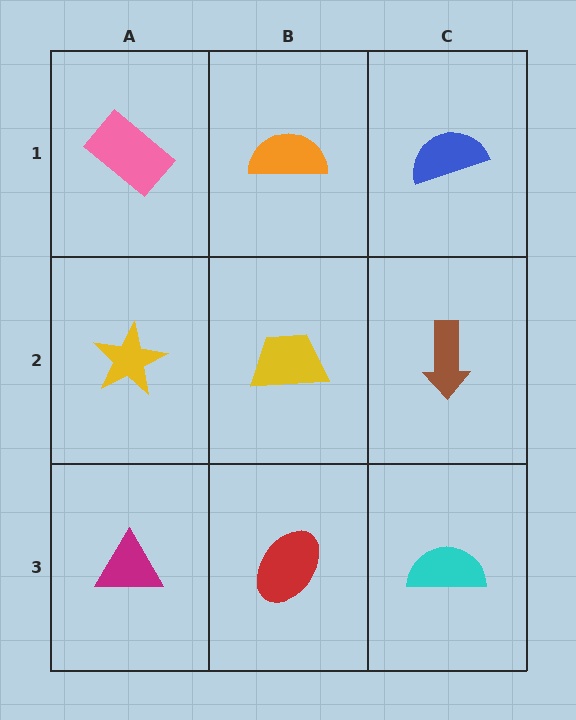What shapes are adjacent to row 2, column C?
A blue semicircle (row 1, column C), a cyan semicircle (row 3, column C), a yellow trapezoid (row 2, column B).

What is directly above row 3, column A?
A yellow star.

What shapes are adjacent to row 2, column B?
An orange semicircle (row 1, column B), a red ellipse (row 3, column B), a yellow star (row 2, column A), a brown arrow (row 2, column C).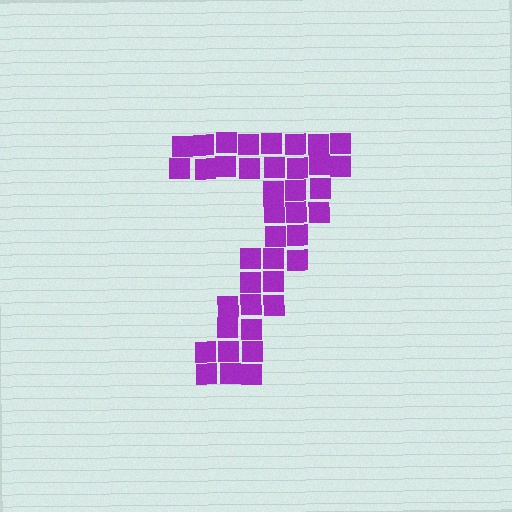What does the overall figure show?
The overall figure shows the digit 7.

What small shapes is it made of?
It is made of small squares.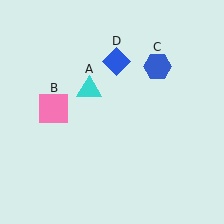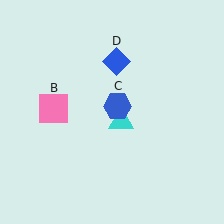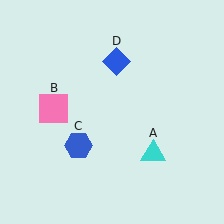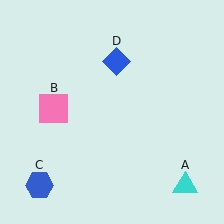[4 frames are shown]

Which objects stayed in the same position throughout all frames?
Pink square (object B) and blue diamond (object D) remained stationary.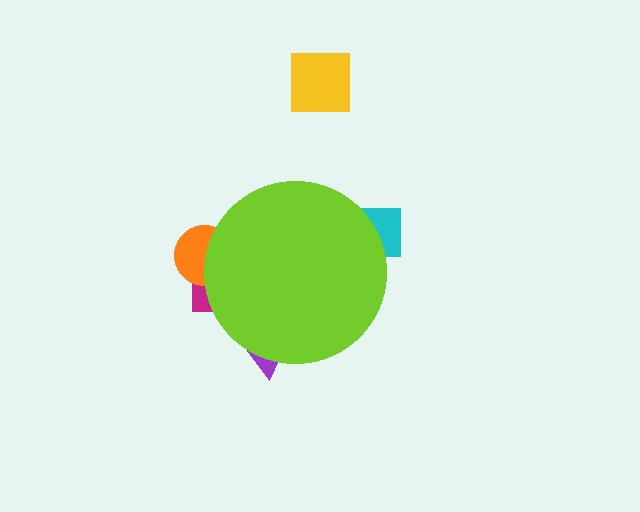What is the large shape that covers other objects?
A lime circle.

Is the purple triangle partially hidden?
Yes, the purple triangle is partially hidden behind the lime circle.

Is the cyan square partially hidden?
Yes, the cyan square is partially hidden behind the lime circle.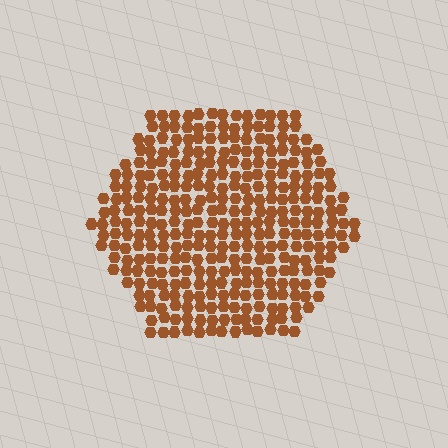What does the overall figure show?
The overall figure shows a hexagon.